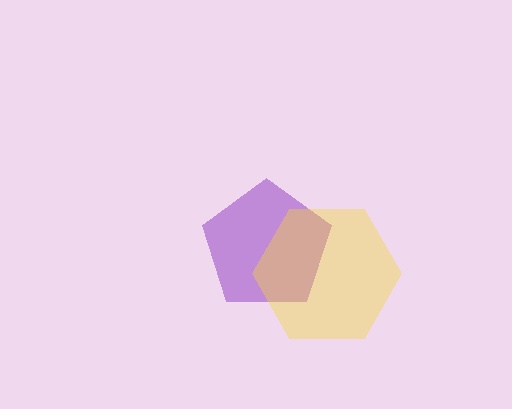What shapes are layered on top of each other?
The layered shapes are: a purple pentagon, a yellow hexagon.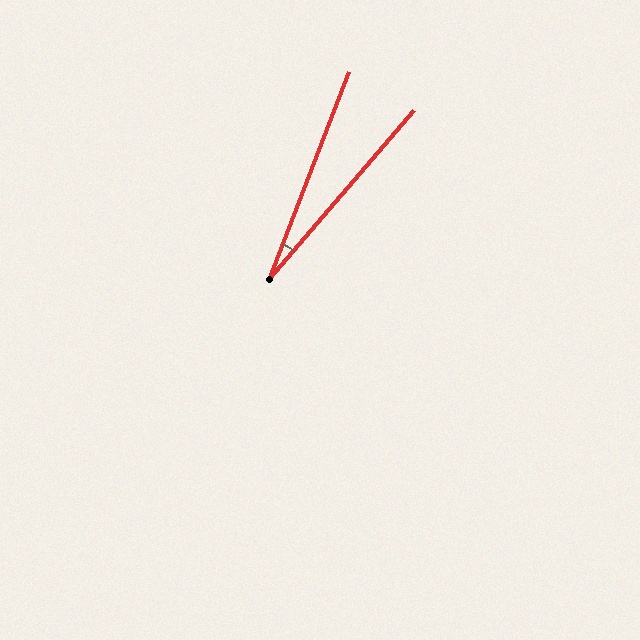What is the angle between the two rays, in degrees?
Approximately 20 degrees.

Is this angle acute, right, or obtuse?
It is acute.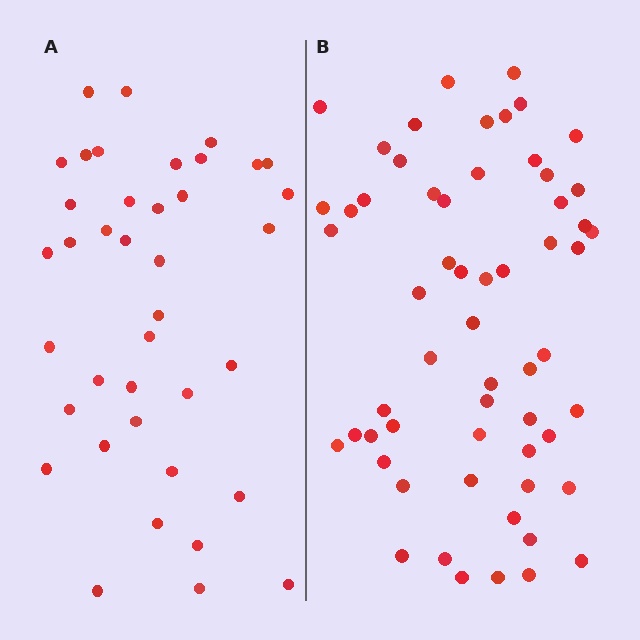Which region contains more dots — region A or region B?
Region B (the right region) has more dots.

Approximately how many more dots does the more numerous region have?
Region B has approximately 20 more dots than region A.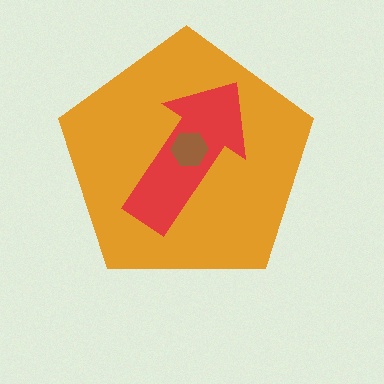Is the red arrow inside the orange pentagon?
Yes.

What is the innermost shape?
The brown hexagon.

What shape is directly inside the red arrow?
The brown hexagon.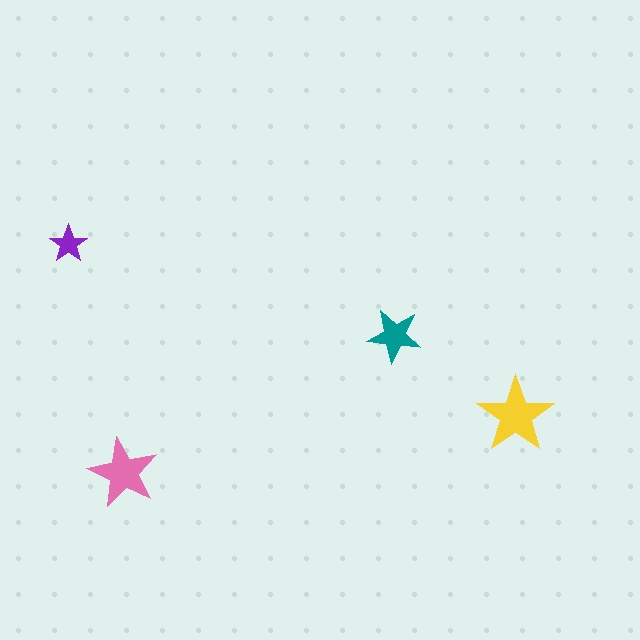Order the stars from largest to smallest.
the yellow one, the pink one, the teal one, the purple one.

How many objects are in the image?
There are 4 objects in the image.